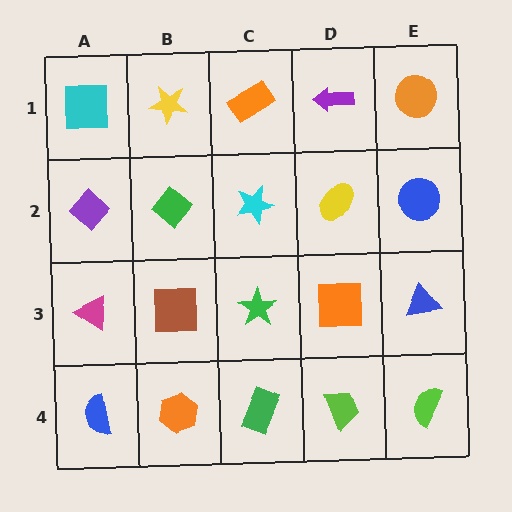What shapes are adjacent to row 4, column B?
A brown square (row 3, column B), a blue semicircle (row 4, column A), a green rectangle (row 4, column C).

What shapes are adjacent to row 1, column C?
A cyan star (row 2, column C), a yellow star (row 1, column B), a purple arrow (row 1, column D).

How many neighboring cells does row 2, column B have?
4.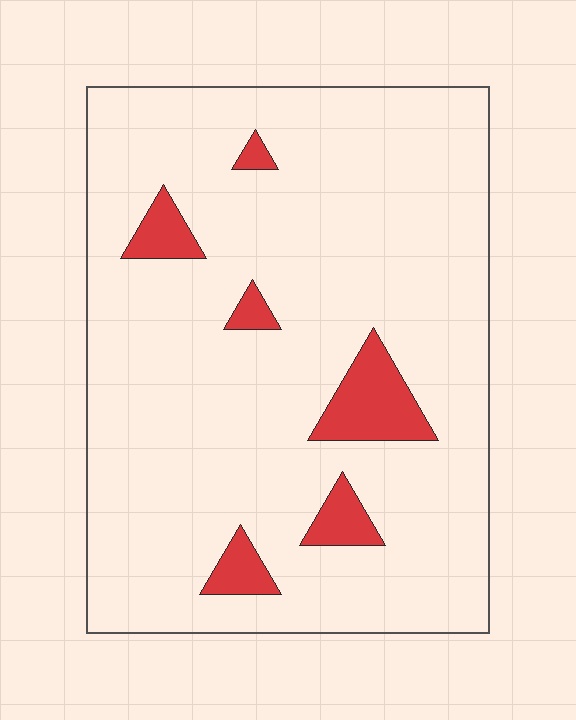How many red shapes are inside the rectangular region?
6.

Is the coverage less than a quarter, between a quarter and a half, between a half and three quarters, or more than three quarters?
Less than a quarter.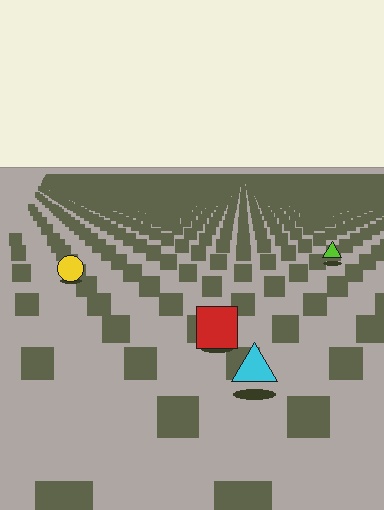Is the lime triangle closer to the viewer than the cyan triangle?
No. The cyan triangle is closer — you can tell from the texture gradient: the ground texture is coarser near it.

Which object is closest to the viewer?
The cyan triangle is closest. The texture marks near it are larger and more spread out.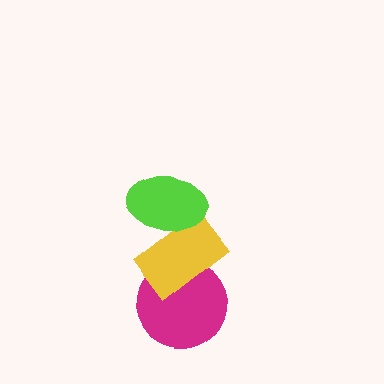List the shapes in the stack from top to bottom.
From top to bottom: the lime ellipse, the yellow rectangle, the magenta circle.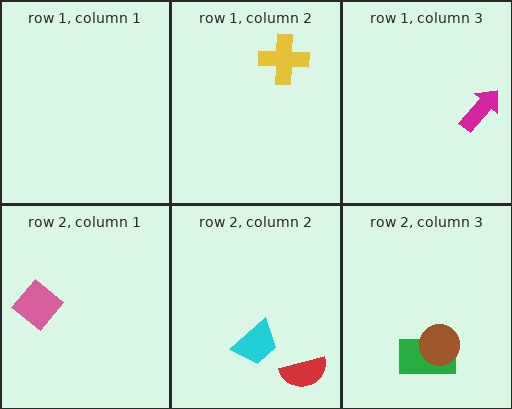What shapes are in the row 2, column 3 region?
The green rectangle, the brown circle.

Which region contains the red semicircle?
The row 2, column 2 region.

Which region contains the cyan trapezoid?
The row 2, column 2 region.